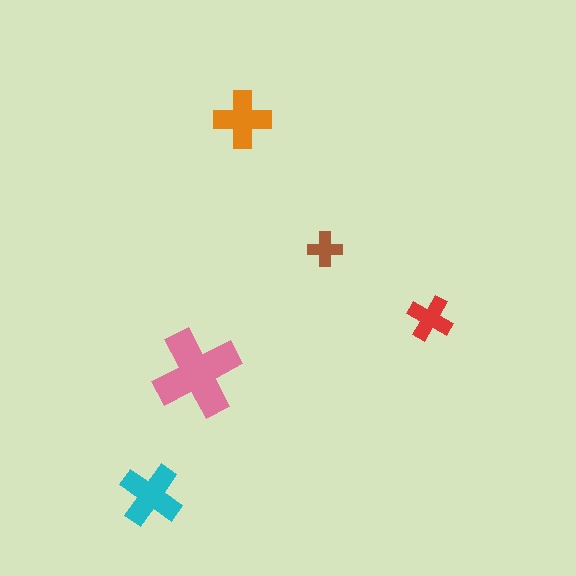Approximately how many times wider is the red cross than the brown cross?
About 1.5 times wider.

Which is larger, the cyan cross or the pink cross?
The pink one.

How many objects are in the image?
There are 5 objects in the image.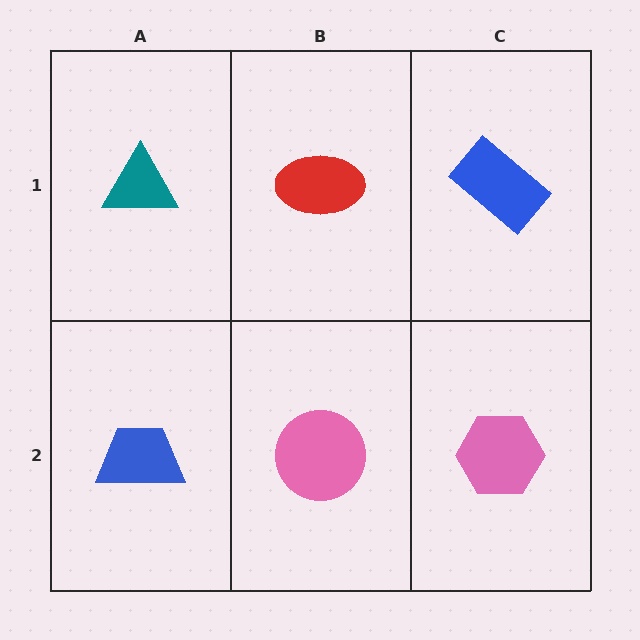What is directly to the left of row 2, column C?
A pink circle.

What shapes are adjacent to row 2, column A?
A teal triangle (row 1, column A), a pink circle (row 2, column B).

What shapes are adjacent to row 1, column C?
A pink hexagon (row 2, column C), a red ellipse (row 1, column B).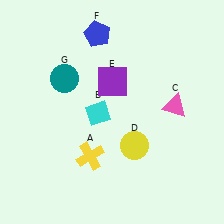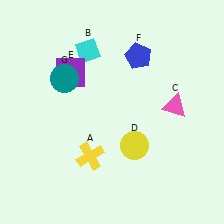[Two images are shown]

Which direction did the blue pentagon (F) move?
The blue pentagon (F) moved right.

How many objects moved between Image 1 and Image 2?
3 objects moved between the two images.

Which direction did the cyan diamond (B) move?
The cyan diamond (B) moved up.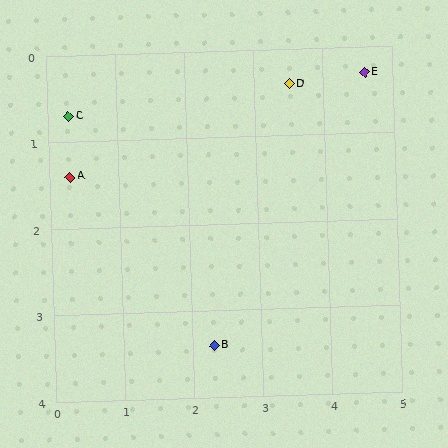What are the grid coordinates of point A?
Point A is at approximately (0.3, 1.4).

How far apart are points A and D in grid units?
Points A and D are about 3.4 grid units apart.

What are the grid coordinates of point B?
Point B is at approximately (2.3, 3.4).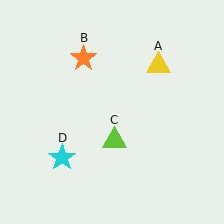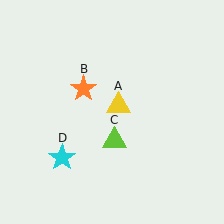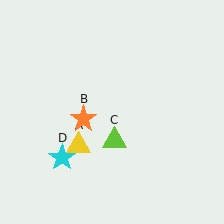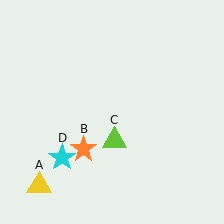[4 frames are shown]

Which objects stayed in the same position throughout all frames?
Lime triangle (object C) and cyan star (object D) remained stationary.